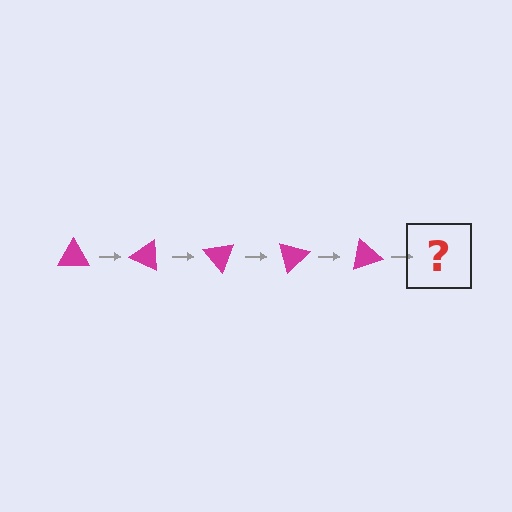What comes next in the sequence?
The next element should be a magenta triangle rotated 125 degrees.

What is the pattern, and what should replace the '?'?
The pattern is that the triangle rotates 25 degrees each step. The '?' should be a magenta triangle rotated 125 degrees.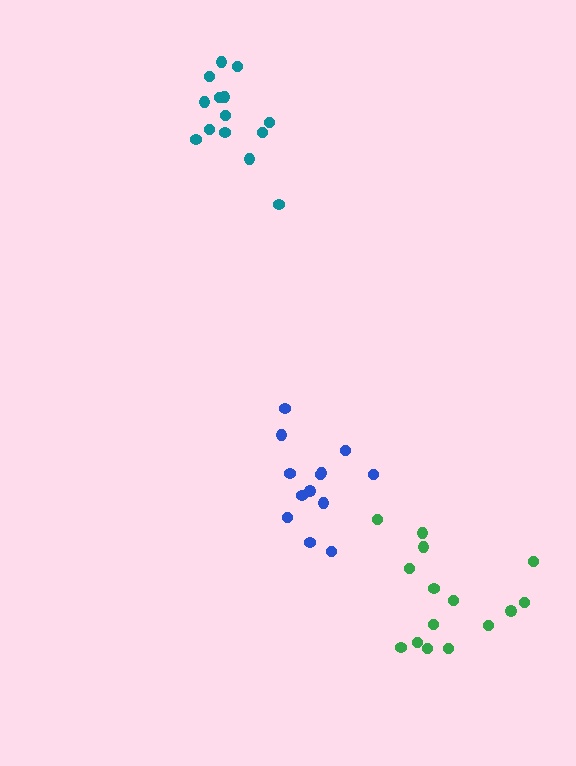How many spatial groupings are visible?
There are 3 spatial groupings.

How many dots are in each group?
Group 1: 14 dots, Group 2: 13 dots, Group 3: 15 dots (42 total).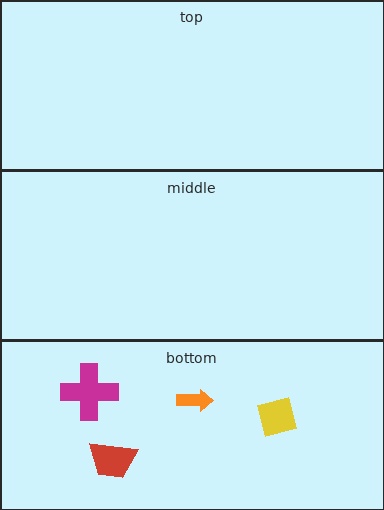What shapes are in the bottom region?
The orange arrow, the red trapezoid, the yellow square, the magenta cross.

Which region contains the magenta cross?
The bottom region.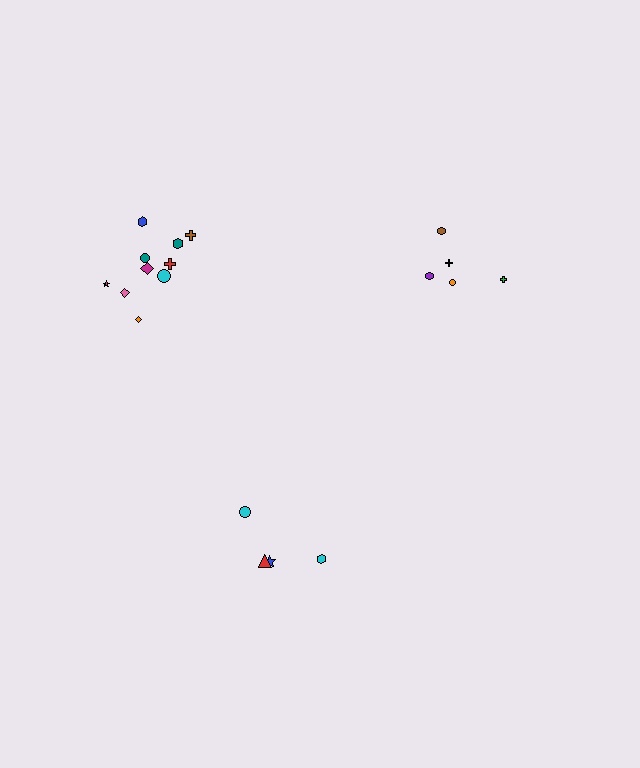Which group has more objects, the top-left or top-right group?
The top-left group.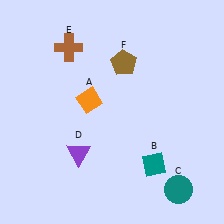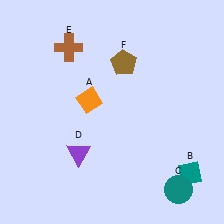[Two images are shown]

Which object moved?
The teal diamond (B) moved right.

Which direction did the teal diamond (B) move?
The teal diamond (B) moved right.